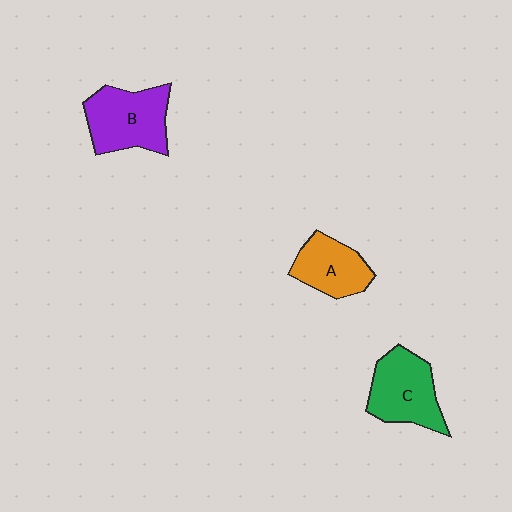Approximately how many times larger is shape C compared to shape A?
Approximately 1.3 times.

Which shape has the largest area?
Shape B (purple).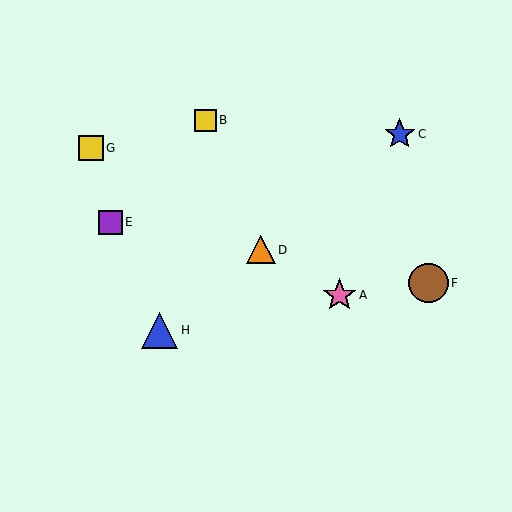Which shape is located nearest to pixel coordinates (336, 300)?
The pink star (labeled A) at (340, 295) is nearest to that location.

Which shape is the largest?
The brown circle (labeled F) is the largest.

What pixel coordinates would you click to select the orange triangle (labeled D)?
Click at (261, 250) to select the orange triangle D.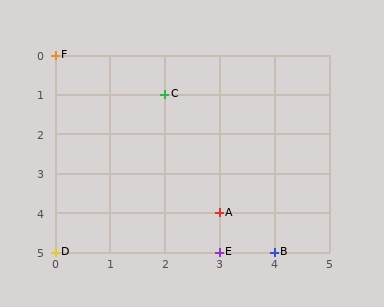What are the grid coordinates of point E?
Point E is at grid coordinates (3, 5).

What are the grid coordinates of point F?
Point F is at grid coordinates (0, 0).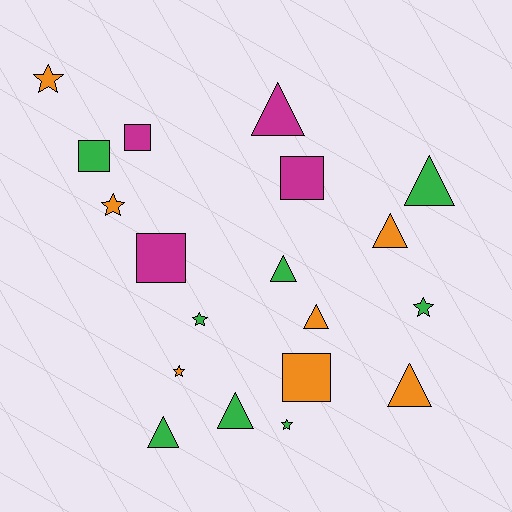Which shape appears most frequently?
Triangle, with 8 objects.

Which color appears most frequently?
Green, with 8 objects.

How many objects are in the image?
There are 19 objects.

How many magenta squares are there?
There are 3 magenta squares.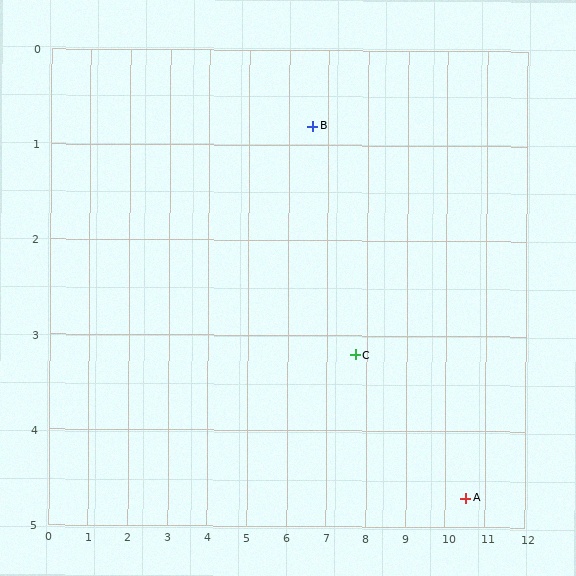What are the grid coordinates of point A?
Point A is at approximately (10.5, 4.7).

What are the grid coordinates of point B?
Point B is at approximately (6.6, 0.8).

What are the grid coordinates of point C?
Point C is at approximately (7.7, 3.2).